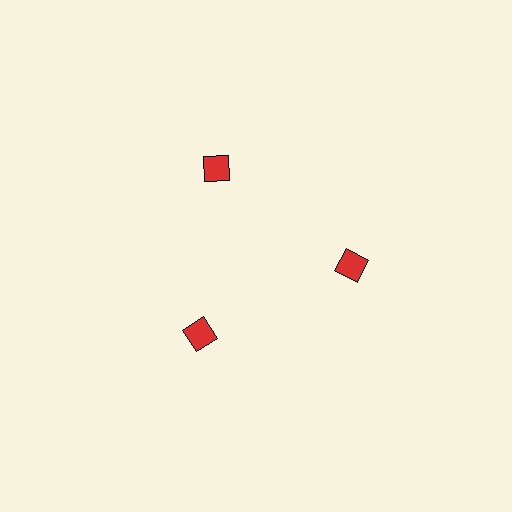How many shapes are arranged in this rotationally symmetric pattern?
There are 3 shapes, arranged in 3 groups of 1.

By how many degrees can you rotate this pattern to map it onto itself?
The pattern maps onto itself every 120 degrees of rotation.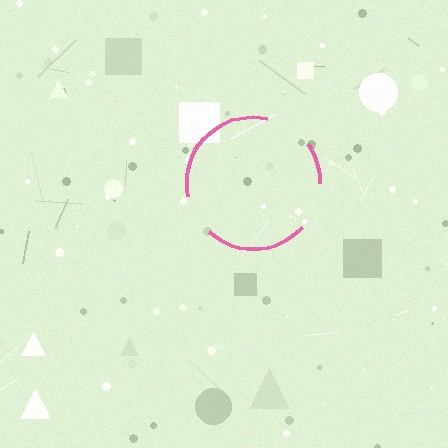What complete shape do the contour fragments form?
The contour fragments form a circle.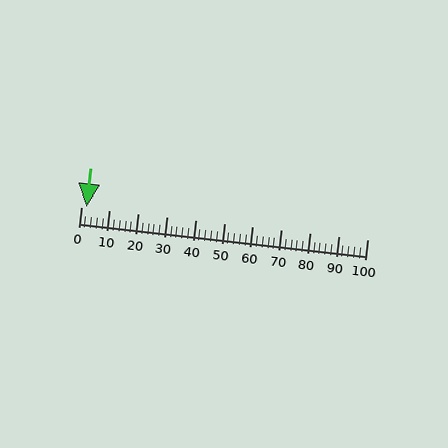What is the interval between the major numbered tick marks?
The major tick marks are spaced 10 units apart.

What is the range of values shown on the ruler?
The ruler shows values from 0 to 100.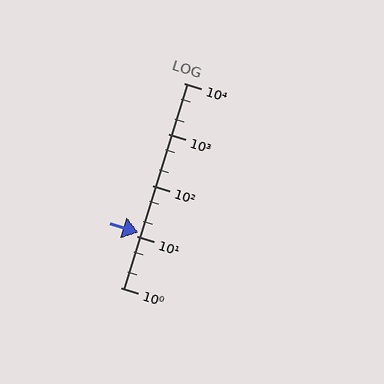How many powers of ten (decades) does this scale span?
The scale spans 4 decades, from 1 to 10000.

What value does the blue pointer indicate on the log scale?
The pointer indicates approximately 12.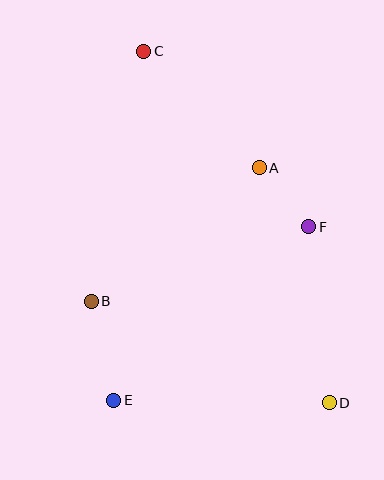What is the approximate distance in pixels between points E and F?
The distance between E and F is approximately 261 pixels.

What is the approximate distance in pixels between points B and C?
The distance between B and C is approximately 256 pixels.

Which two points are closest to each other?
Points A and F are closest to each other.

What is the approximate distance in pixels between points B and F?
The distance between B and F is approximately 230 pixels.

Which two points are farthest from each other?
Points C and D are farthest from each other.